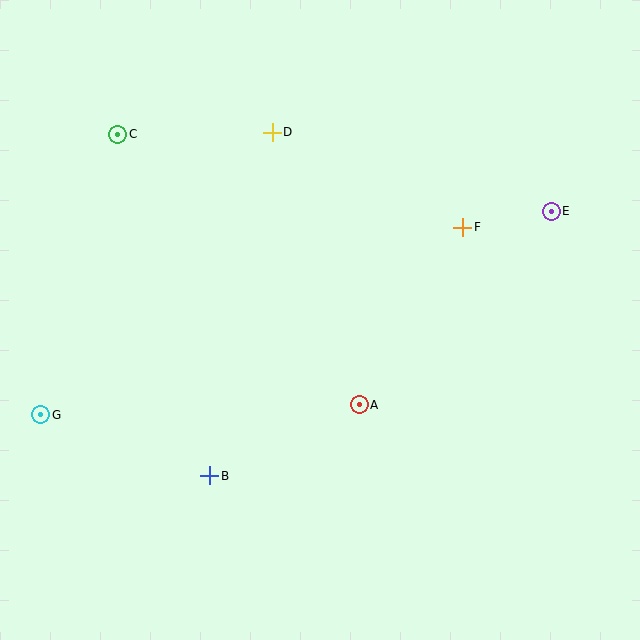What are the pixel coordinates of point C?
Point C is at (117, 134).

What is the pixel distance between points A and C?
The distance between A and C is 363 pixels.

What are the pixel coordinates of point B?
Point B is at (210, 476).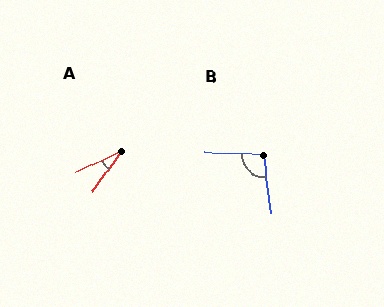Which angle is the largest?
B, at approximately 99 degrees.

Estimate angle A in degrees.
Approximately 29 degrees.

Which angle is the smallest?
A, at approximately 29 degrees.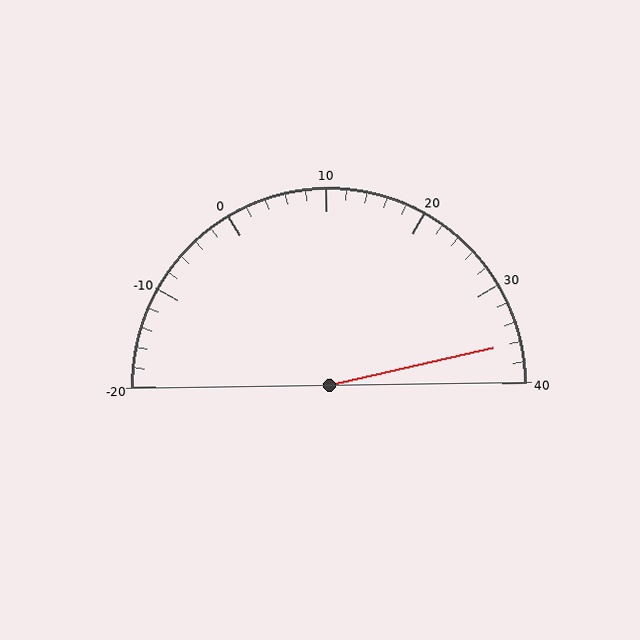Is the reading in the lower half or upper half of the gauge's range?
The reading is in the upper half of the range (-20 to 40).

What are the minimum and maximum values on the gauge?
The gauge ranges from -20 to 40.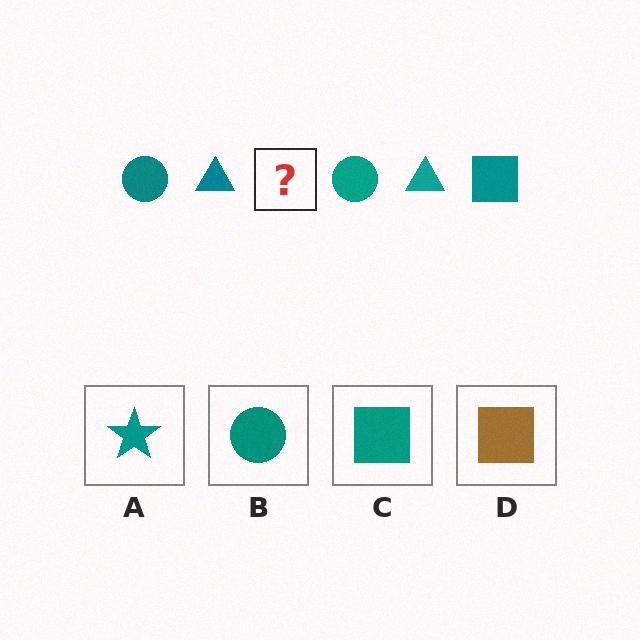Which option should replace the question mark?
Option C.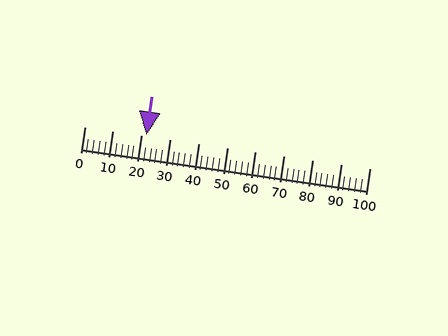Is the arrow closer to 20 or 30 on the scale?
The arrow is closer to 20.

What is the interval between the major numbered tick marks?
The major tick marks are spaced 10 units apart.